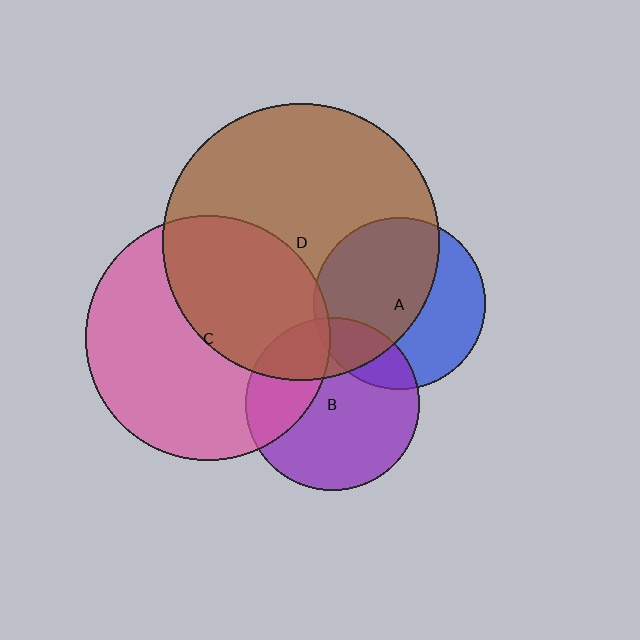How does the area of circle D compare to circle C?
Approximately 1.3 times.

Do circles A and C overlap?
Yes.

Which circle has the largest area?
Circle D (brown).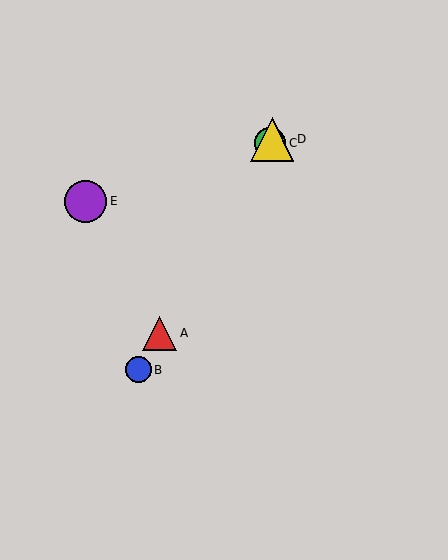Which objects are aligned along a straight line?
Objects A, B, C, D are aligned along a straight line.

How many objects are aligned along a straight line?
4 objects (A, B, C, D) are aligned along a straight line.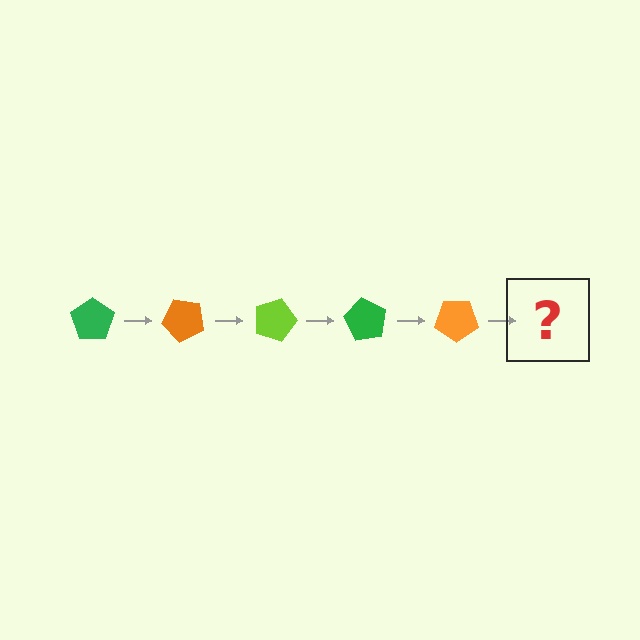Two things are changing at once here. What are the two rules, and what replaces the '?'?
The two rules are that it rotates 45 degrees each step and the color cycles through green, orange, and lime. The '?' should be a lime pentagon, rotated 225 degrees from the start.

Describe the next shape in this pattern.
It should be a lime pentagon, rotated 225 degrees from the start.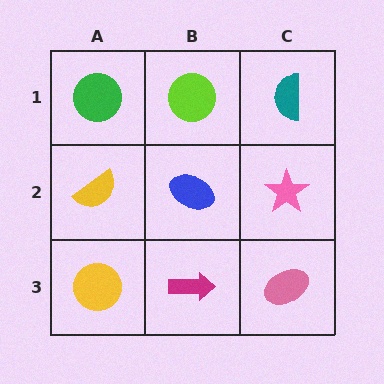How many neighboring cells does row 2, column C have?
3.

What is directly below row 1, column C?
A pink star.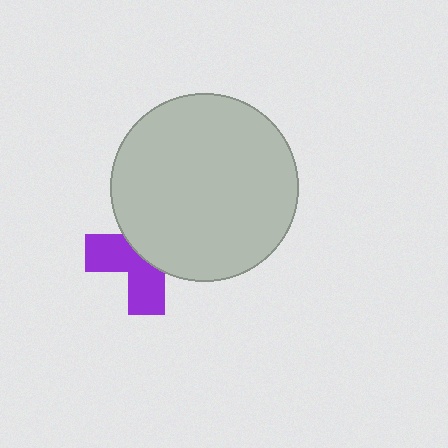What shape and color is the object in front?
The object in front is a light gray circle.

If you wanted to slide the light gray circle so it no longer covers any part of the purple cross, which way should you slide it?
Slide it toward the upper-right — that is the most direct way to separate the two shapes.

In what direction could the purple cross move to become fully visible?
The purple cross could move toward the lower-left. That would shift it out from behind the light gray circle entirely.